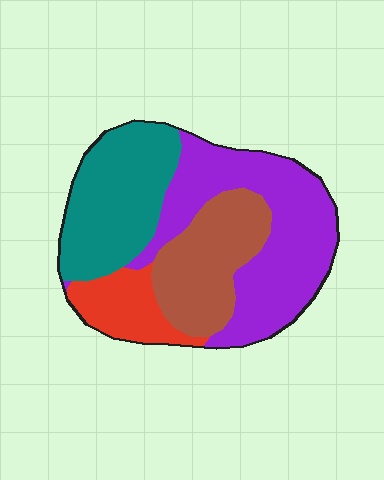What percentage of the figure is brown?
Brown covers 22% of the figure.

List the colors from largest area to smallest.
From largest to smallest: purple, teal, brown, red.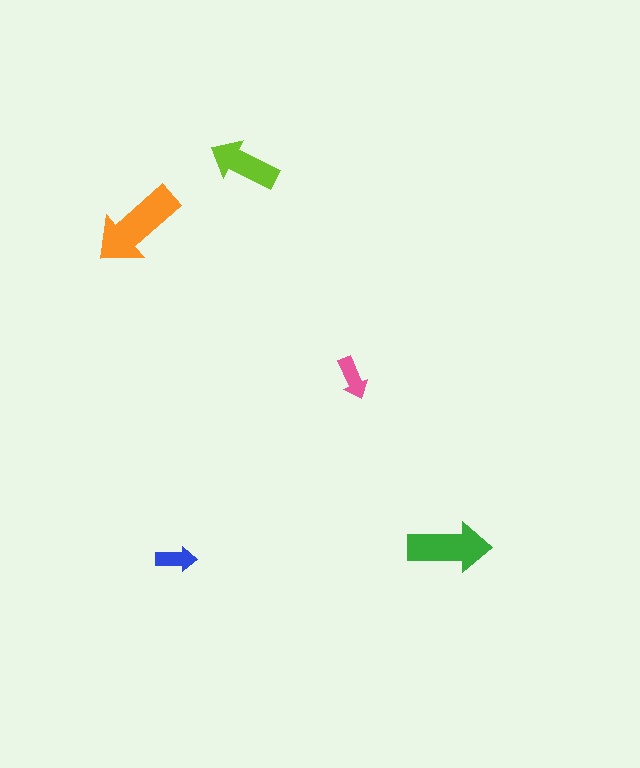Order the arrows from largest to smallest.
the orange one, the green one, the lime one, the pink one, the blue one.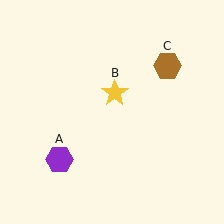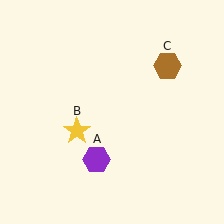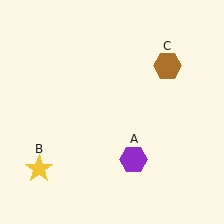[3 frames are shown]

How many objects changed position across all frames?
2 objects changed position: purple hexagon (object A), yellow star (object B).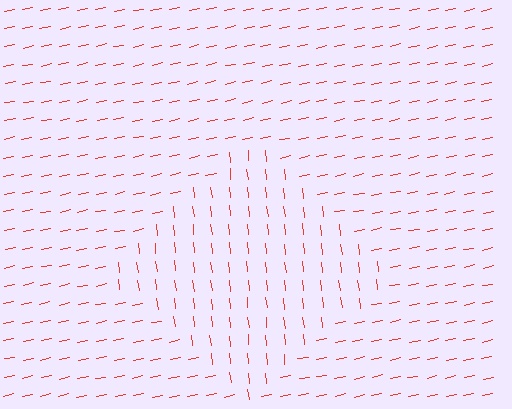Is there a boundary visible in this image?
Yes, there is a texture boundary formed by a change in line orientation.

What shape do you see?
I see a diamond.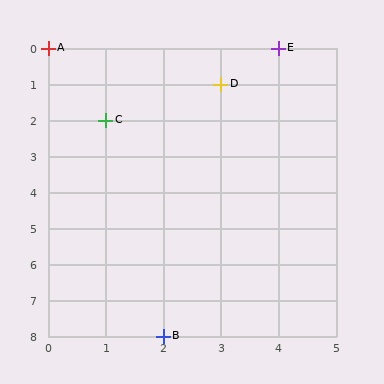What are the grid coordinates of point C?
Point C is at grid coordinates (1, 2).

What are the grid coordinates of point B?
Point B is at grid coordinates (2, 8).